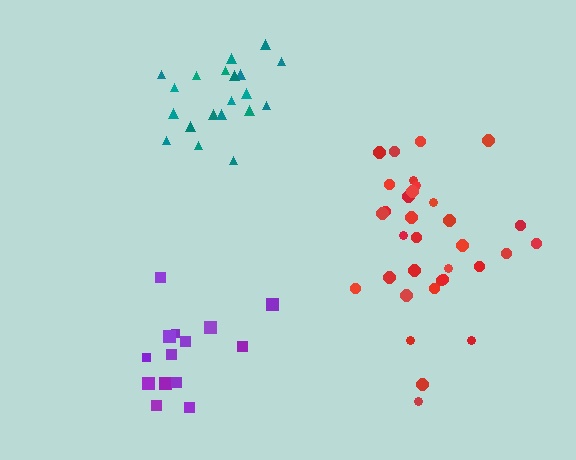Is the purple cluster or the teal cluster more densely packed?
Teal.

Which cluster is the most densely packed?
Teal.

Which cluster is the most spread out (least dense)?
Red.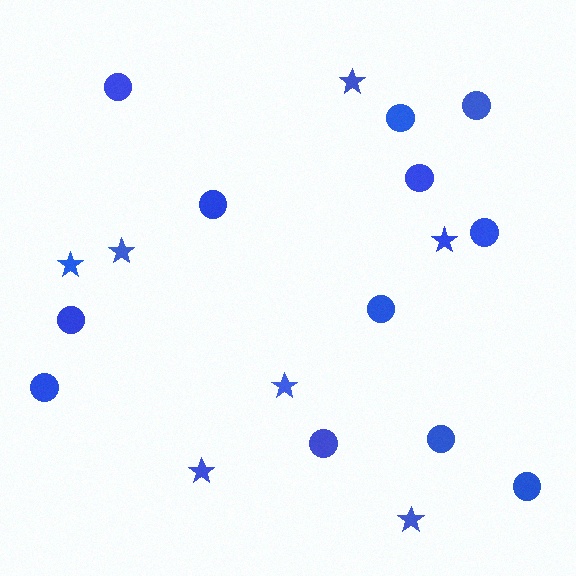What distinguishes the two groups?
There are 2 groups: one group of circles (12) and one group of stars (7).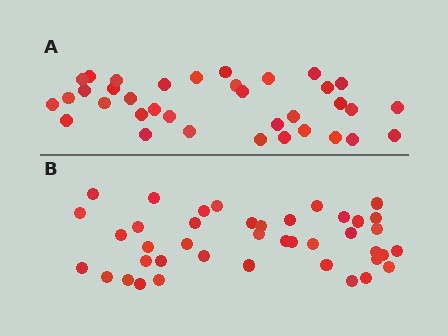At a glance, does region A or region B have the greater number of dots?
Region B (the bottom region) has more dots.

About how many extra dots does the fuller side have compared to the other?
Region B has about 6 more dots than region A.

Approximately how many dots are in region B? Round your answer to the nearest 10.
About 40 dots. (The exact count is 41, which rounds to 40.)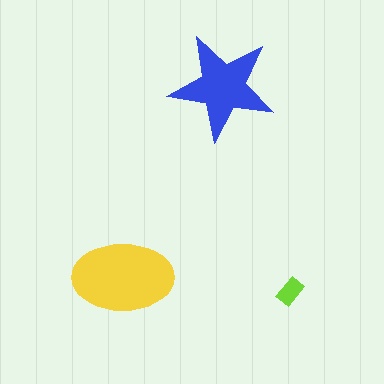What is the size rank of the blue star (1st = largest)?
2nd.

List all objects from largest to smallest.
The yellow ellipse, the blue star, the lime rectangle.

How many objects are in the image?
There are 3 objects in the image.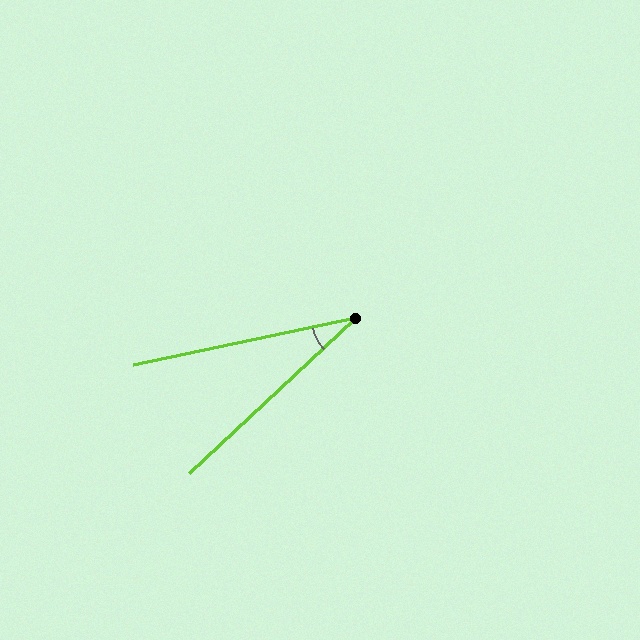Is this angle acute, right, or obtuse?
It is acute.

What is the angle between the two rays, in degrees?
Approximately 31 degrees.